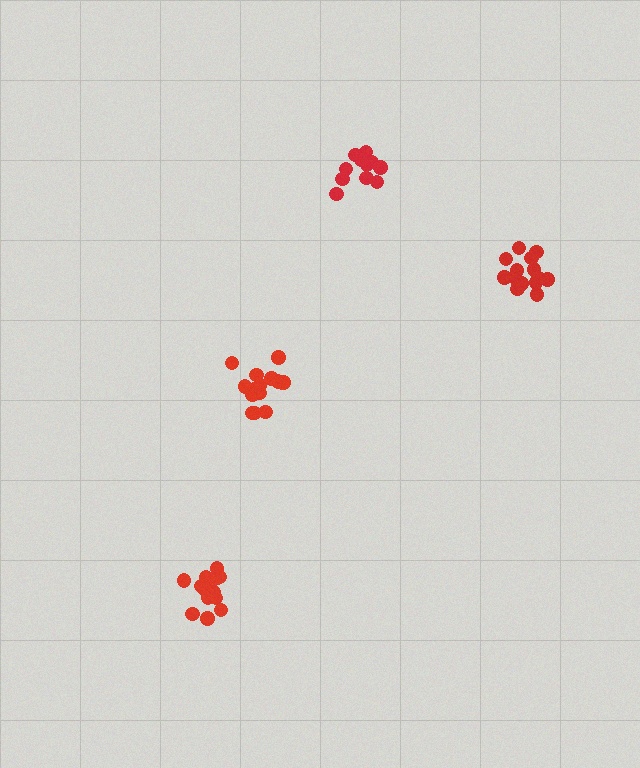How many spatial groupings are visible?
There are 4 spatial groupings.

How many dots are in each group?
Group 1: 11 dots, Group 2: 15 dots, Group 3: 15 dots, Group 4: 14 dots (55 total).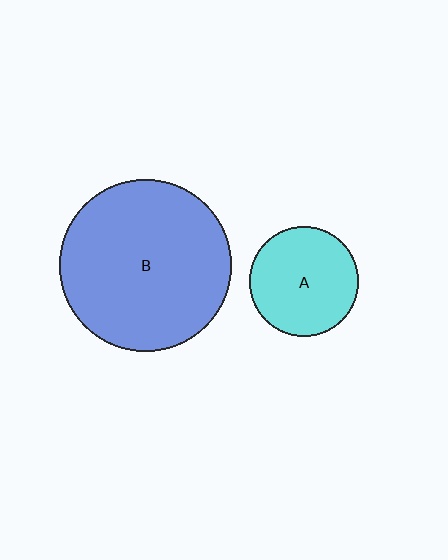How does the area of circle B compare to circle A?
Approximately 2.5 times.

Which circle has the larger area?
Circle B (blue).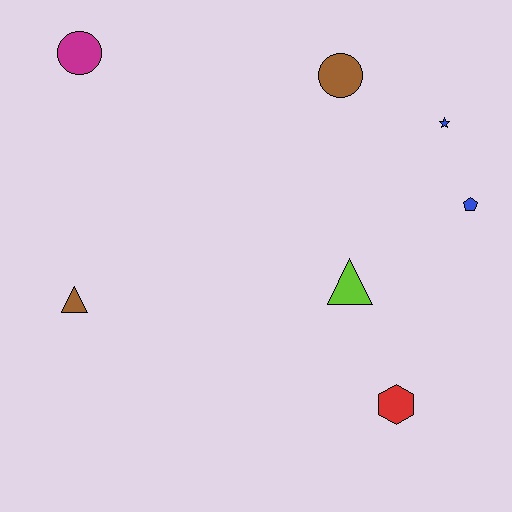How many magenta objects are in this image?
There is 1 magenta object.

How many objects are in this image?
There are 7 objects.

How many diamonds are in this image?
There are no diamonds.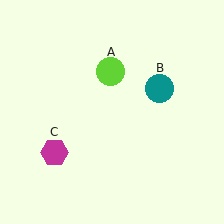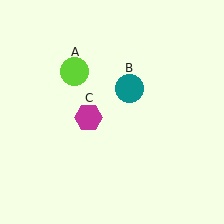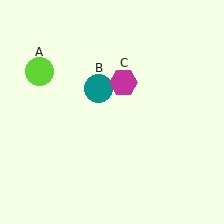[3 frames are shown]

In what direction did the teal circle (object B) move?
The teal circle (object B) moved left.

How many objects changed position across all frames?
3 objects changed position: lime circle (object A), teal circle (object B), magenta hexagon (object C).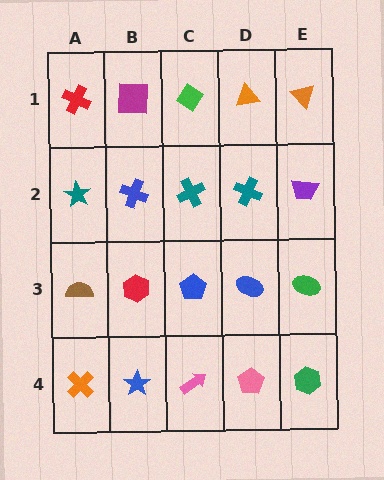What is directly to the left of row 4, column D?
A pink arrow.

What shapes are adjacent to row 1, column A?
A teal star (row 2, column A), a magenta square (row 1, column B).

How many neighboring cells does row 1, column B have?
3.